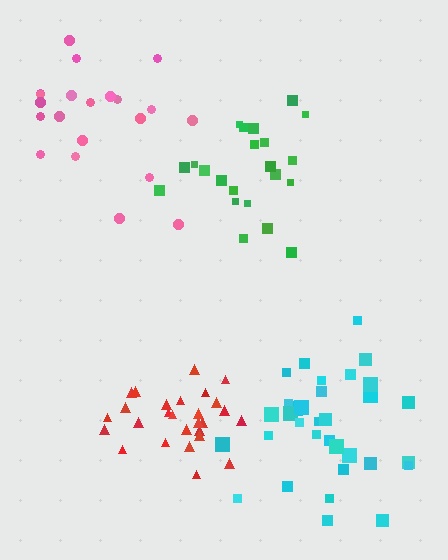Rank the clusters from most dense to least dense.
red, green, cyan, pink.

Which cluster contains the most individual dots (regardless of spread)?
Cyan (33).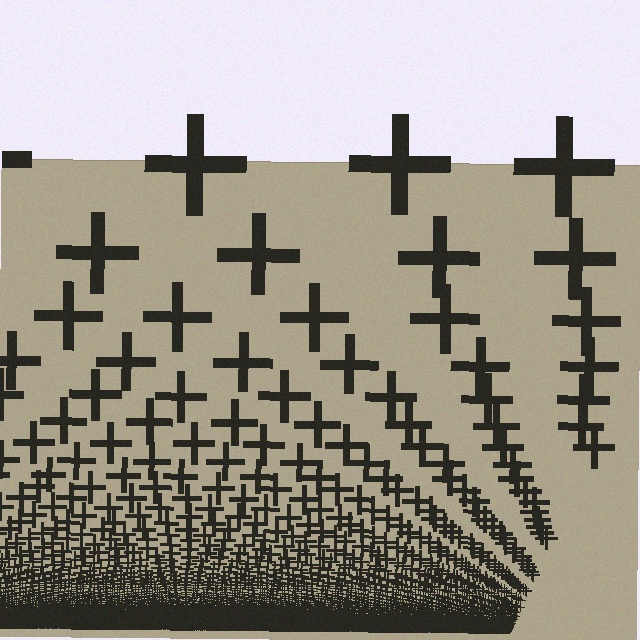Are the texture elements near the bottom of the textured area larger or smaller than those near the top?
Smaller. The gradient is inverted — elements near the bottom are smaller and denser.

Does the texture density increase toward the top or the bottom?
Density increases toward the bottom.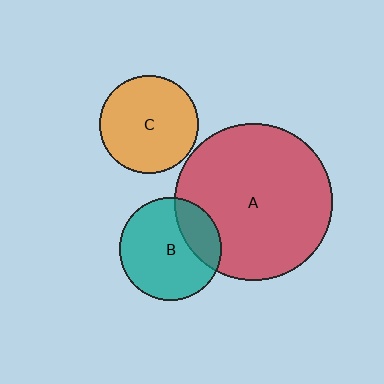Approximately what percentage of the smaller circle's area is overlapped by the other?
Approximately 25%.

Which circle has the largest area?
Circle A (red).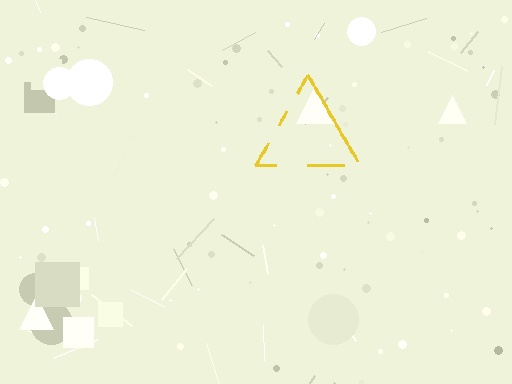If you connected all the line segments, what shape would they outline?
They would outline a triangle.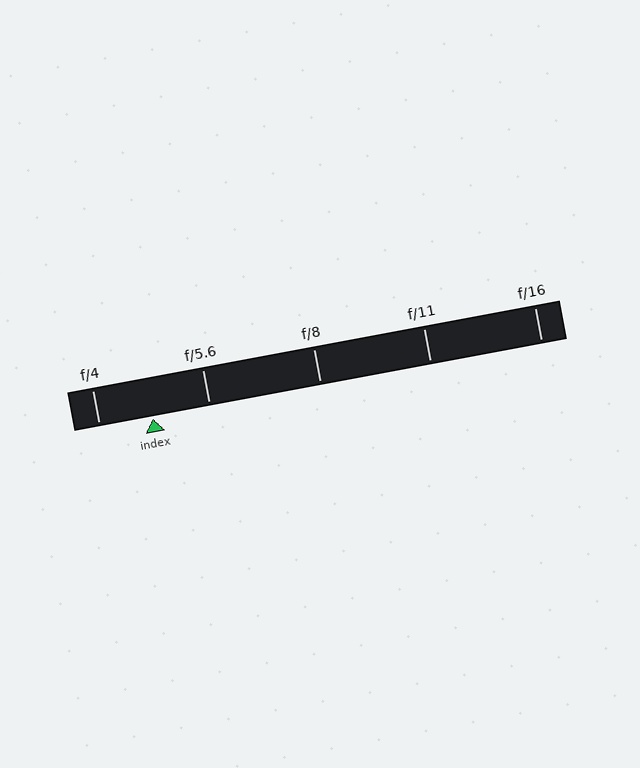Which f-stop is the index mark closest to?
The index mark is closest to f/4.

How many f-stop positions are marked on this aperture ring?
There are 5 f-stop positions marked.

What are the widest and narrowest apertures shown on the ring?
The widest aperture shown is f/4 and the narrowest is f/16.